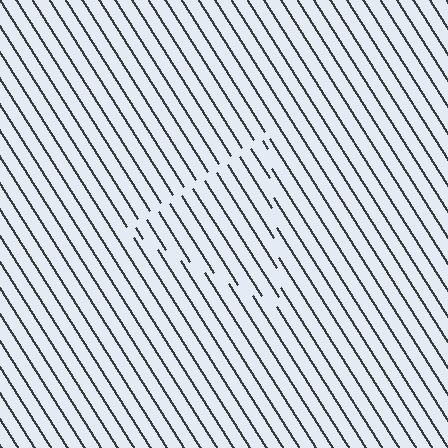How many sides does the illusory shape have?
3 sides — the line-ends trace a triangle.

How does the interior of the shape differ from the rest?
The interior of the shape contains the same grating, shifted by half a period — the contour is defined by the phase discontinuity where line-ends from the inner and outer gratings abut.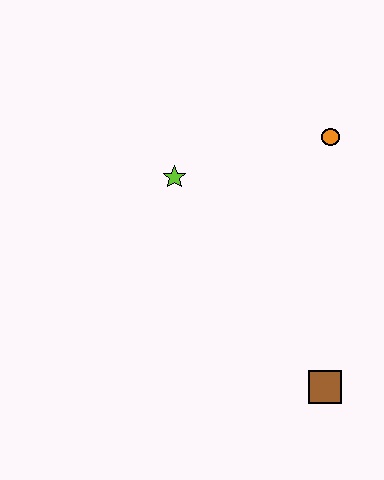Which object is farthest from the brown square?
The lime star is farthest from the brown square.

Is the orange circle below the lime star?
No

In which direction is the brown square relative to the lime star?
The brown square is below the lime star.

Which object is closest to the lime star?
The orange circle is closest to the lime star.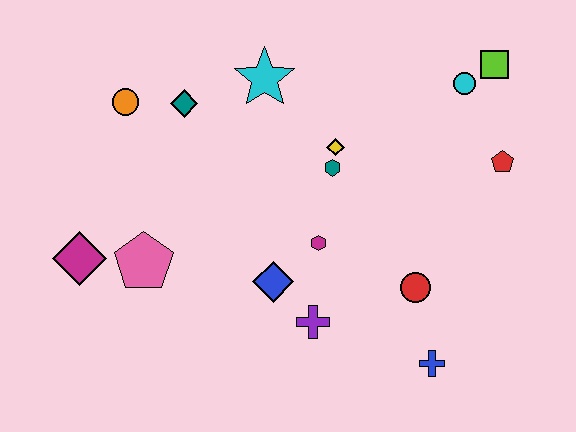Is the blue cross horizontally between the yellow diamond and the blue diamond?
No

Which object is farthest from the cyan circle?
The magenta diamond is farthest from the cyan circle.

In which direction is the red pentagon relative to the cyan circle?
The red pentagon is below the cyan circle.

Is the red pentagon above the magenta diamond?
Yes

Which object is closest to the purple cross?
The blue diamond is closest to the purple cross.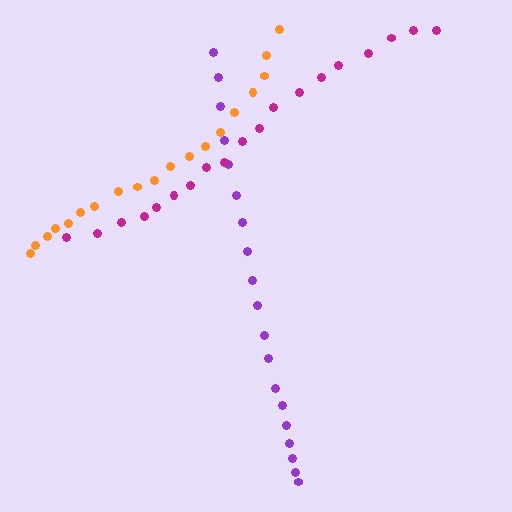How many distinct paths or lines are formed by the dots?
There are 3 distinct paths.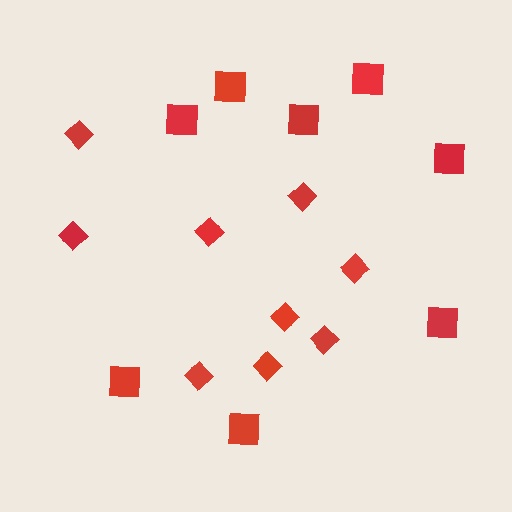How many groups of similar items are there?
There are 2 groups: one group of squares (8) and one group of diamonds (9).